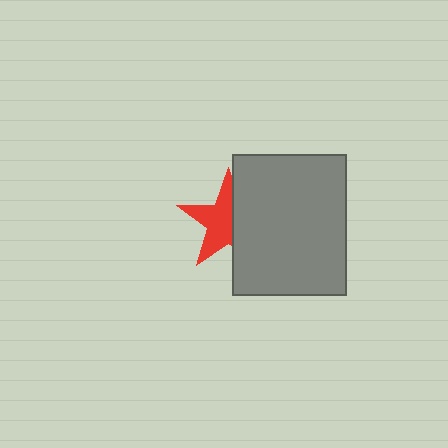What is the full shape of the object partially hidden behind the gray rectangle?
The partially hidden object is a red star.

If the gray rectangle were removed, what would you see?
You would see the complete red star.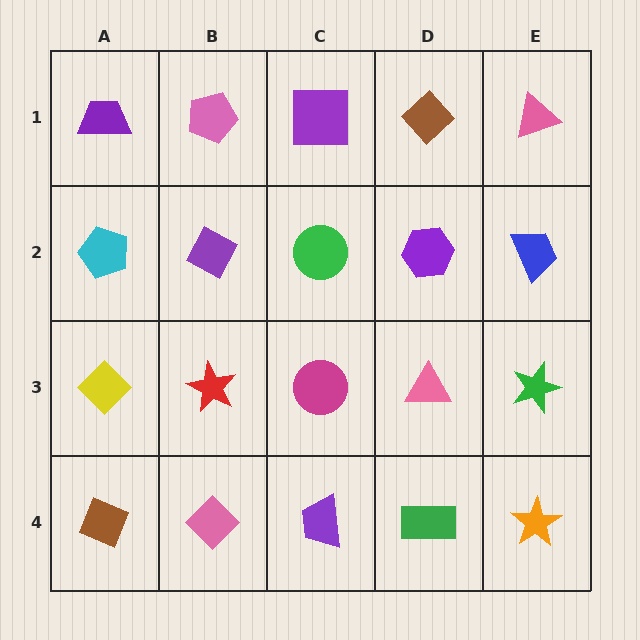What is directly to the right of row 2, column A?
A purple diamond.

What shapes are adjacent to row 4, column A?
A yellow diamond (row 3, column A), a pink diamond (row 4, column B).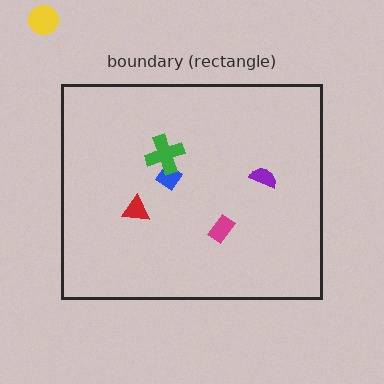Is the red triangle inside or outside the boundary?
Inside.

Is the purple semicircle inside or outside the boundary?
Inside.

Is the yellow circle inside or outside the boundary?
Outside.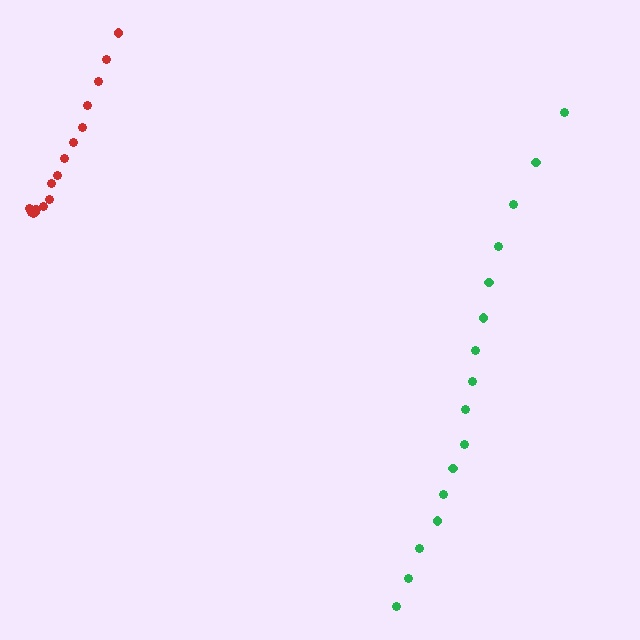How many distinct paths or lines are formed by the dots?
There are 2 distinct paths.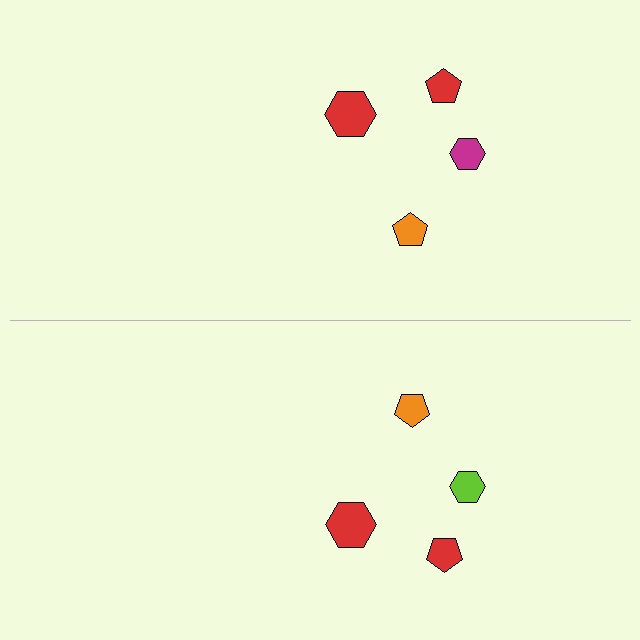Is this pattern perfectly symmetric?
No, the pattern is not perfectly symmetric. The lime hexagon on the bottom side breaks the symmetry — its mirror counterpart is magenta.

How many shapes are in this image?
There are 8 shapes in this image.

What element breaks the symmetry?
The lime hexagon on the bottom side breaks the symmetry — its mirror counterpart is magenta.